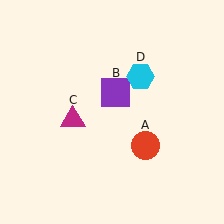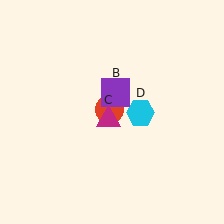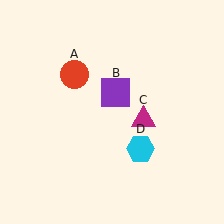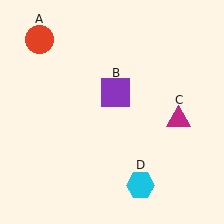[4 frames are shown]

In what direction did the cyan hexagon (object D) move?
The cyan hexagon (object D) moved down.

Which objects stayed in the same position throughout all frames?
Purple square (object B) remained stationary.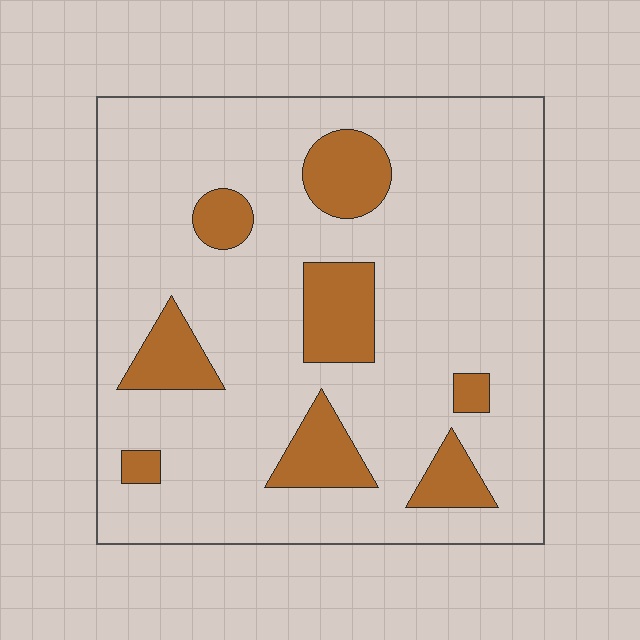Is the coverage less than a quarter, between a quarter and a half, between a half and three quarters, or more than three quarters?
Less than a quarter.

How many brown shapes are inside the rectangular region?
8.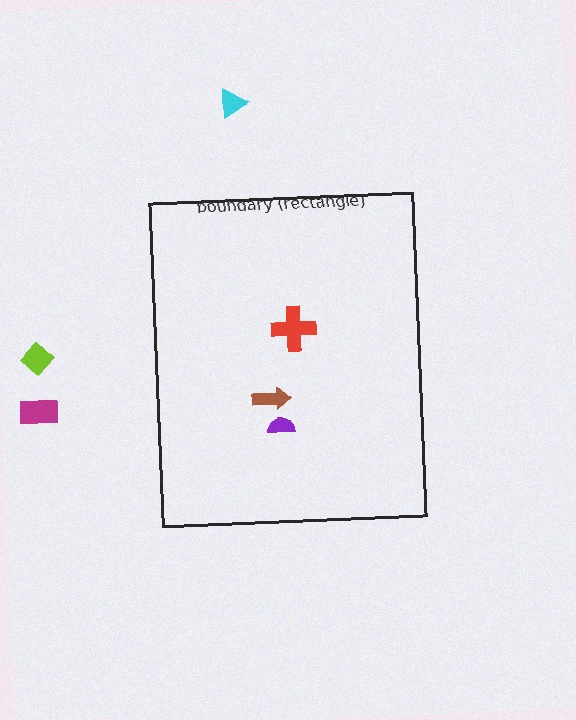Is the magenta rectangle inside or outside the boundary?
Outside.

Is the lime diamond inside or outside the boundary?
Outside.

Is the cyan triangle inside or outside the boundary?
Outside.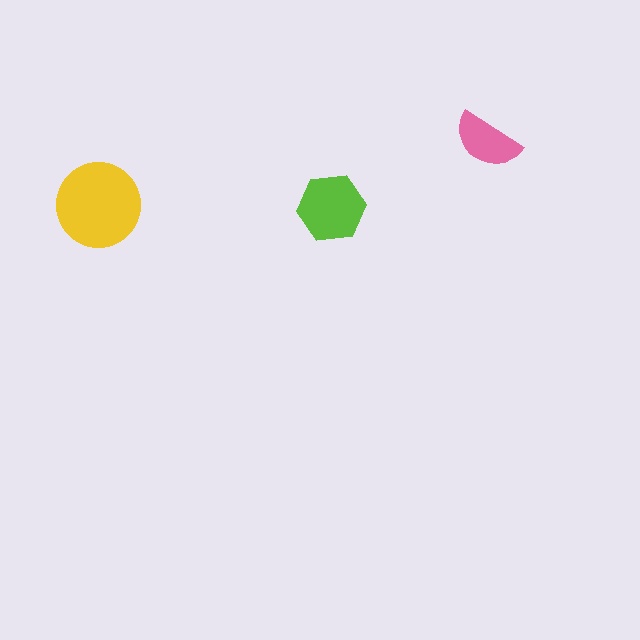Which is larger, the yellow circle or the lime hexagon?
The yellow circle.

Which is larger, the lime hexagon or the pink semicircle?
The lime hexagon.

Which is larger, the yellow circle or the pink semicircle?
The yellow circle.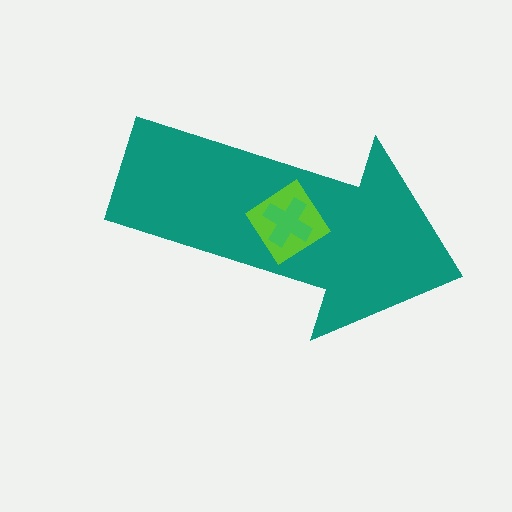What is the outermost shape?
The teal arrow.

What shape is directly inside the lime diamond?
The green cross.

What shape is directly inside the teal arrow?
The lime diamond.